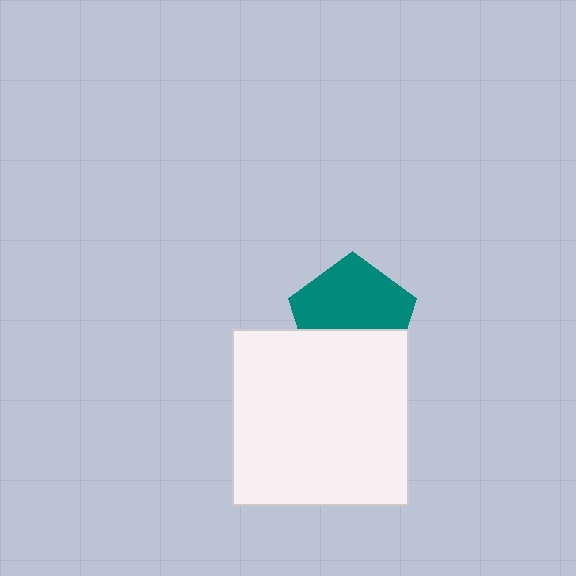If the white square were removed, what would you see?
You would see the complete teal pentagon.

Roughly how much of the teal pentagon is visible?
About half of it is visible (roughly 61%).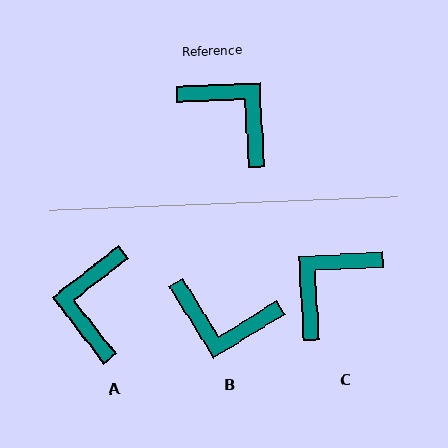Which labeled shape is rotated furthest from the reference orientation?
B, about 151 degrees away.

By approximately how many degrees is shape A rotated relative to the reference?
Approximately 125 degrees counter-clockwise.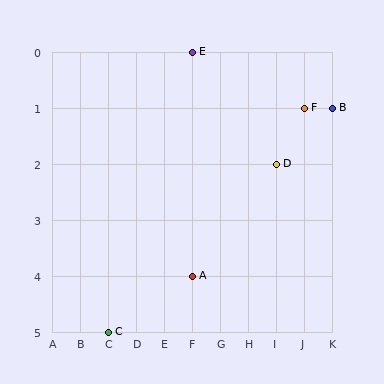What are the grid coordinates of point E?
Point E is at grid coordinates (F, 0).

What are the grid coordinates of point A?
Point A is at grid coordinates (F, 4).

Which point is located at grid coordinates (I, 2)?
Point D is at (I, 2).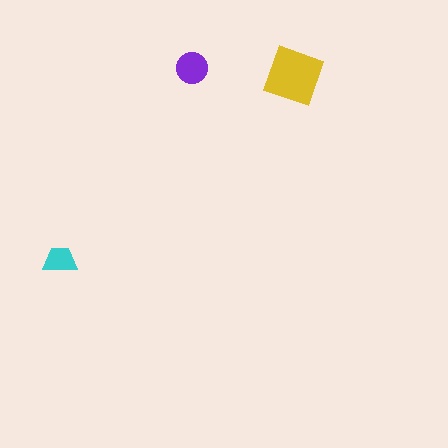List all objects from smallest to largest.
The cyan trapezoid, the purple circle, the yellow square.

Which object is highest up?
The purple circle is topmost.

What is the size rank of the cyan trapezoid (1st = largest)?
3rd.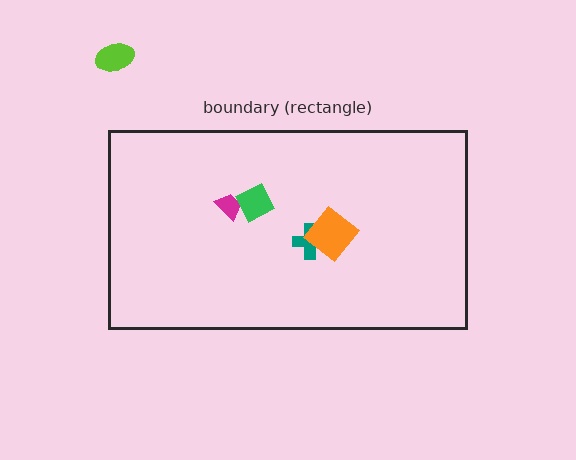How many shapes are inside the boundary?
4 inside, 1 outside.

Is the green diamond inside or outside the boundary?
Inside.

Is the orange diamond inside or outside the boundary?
Inside.